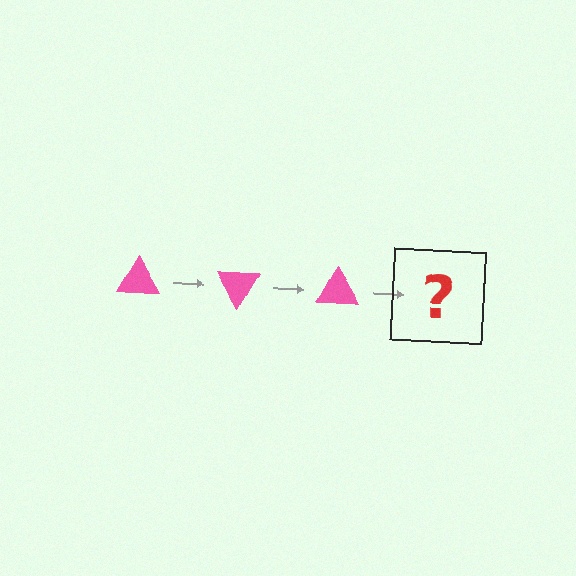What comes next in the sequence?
The next element should be a pink triangle rotated 180 degrees.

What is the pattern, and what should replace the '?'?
The pattern is that the triangle rotates 60 degrees each step. The '?' should be a pink triangle rotated 180 degrees.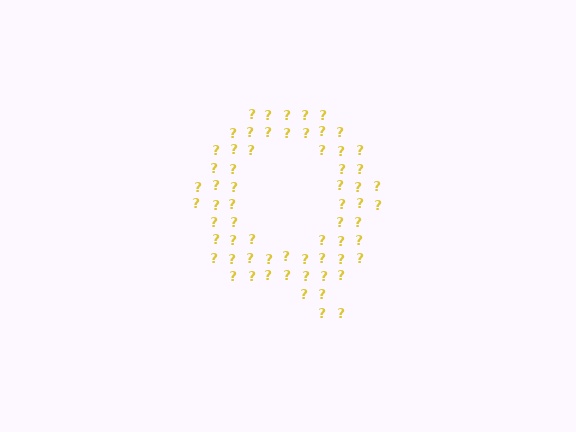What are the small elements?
The small elements are question marks.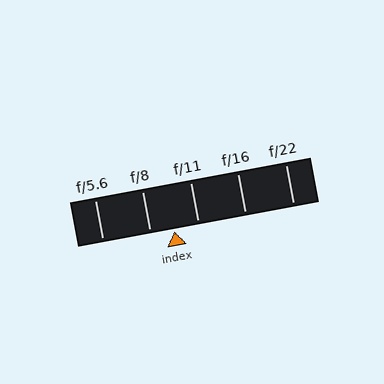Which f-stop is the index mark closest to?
The index mark is closest to f/11.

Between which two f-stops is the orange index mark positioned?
The index mark is between f/8 and f/11.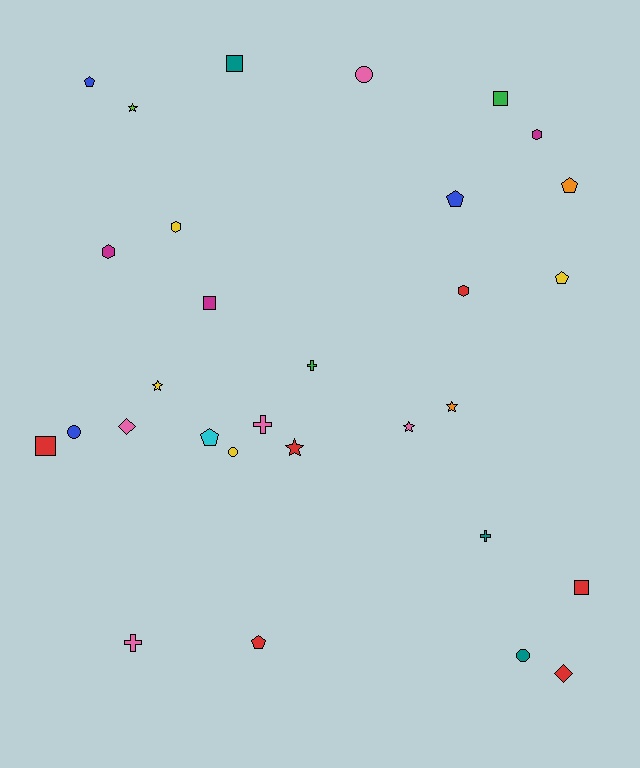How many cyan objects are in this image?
There is 1 cyan object.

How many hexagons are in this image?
There are 4 hexagons.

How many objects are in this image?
There are 30 objects.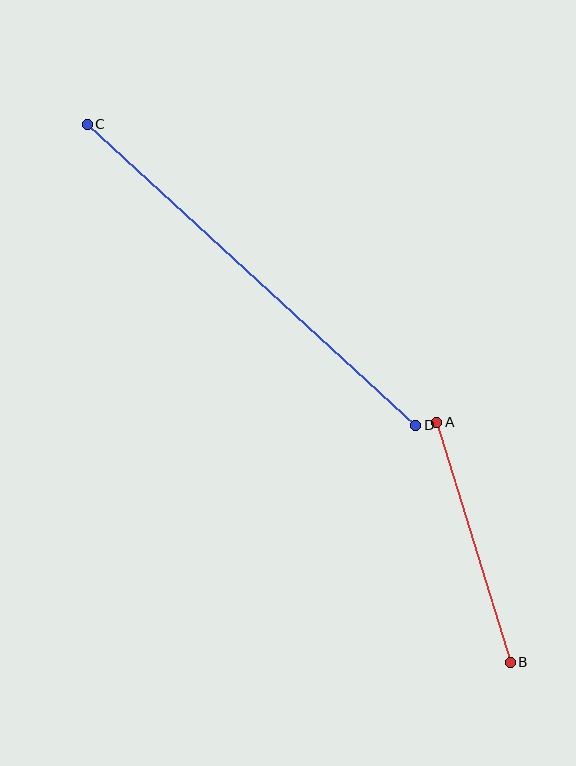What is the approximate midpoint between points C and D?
The midpoint is at approximately (251, 275) pixels.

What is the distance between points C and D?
The distance is approximately 445 pixels.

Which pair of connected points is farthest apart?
Points C and D are farthest apart.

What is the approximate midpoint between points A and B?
The midpoint is at approximately (474, 542) pixels.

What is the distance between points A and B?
The distance is approximately 251 pixels.